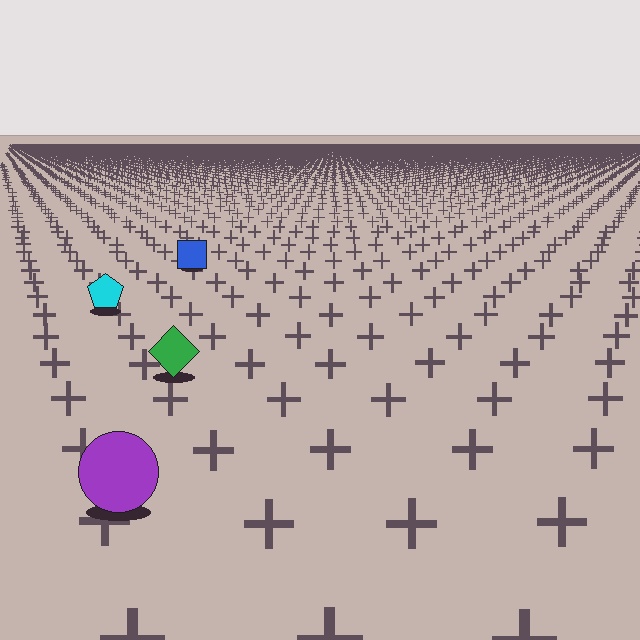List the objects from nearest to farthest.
From nearest to farthest: the purple circle, the green diamond, the cyan pentagon, the blue square.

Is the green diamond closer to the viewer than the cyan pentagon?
Yes. The green diamond is closer — you can tell from the texture gradient: the ground texture is coarser near it.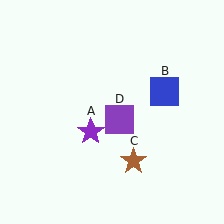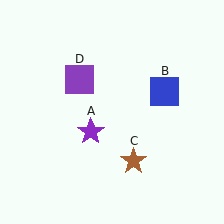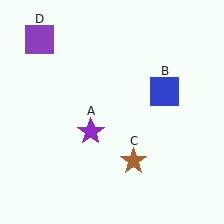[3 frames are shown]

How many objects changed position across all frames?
1 object changed position: purple square (object D).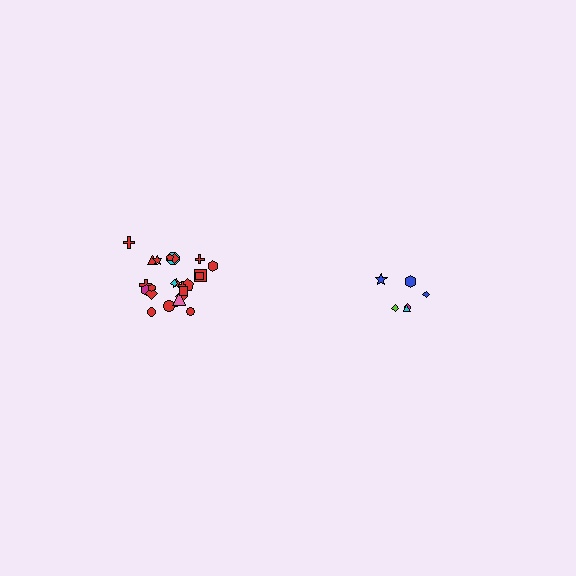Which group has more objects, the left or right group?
The left group.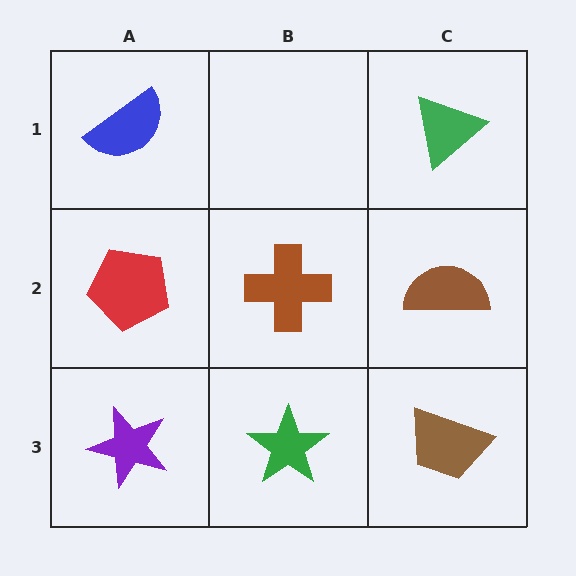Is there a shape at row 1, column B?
No, that cell is empty.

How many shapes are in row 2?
3 shapes.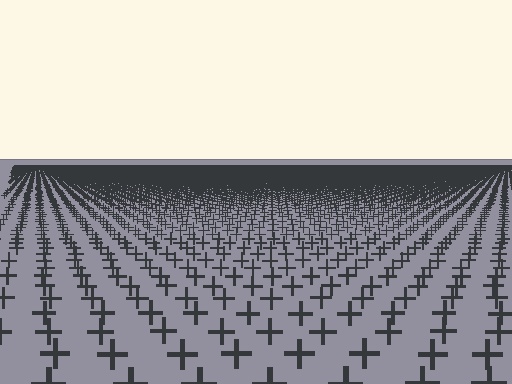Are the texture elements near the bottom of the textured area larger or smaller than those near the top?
Larger. Near the bottom, elements are closer to the viewer and appear at a bigger on-screen size.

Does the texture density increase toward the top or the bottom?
Density increases toward the top.